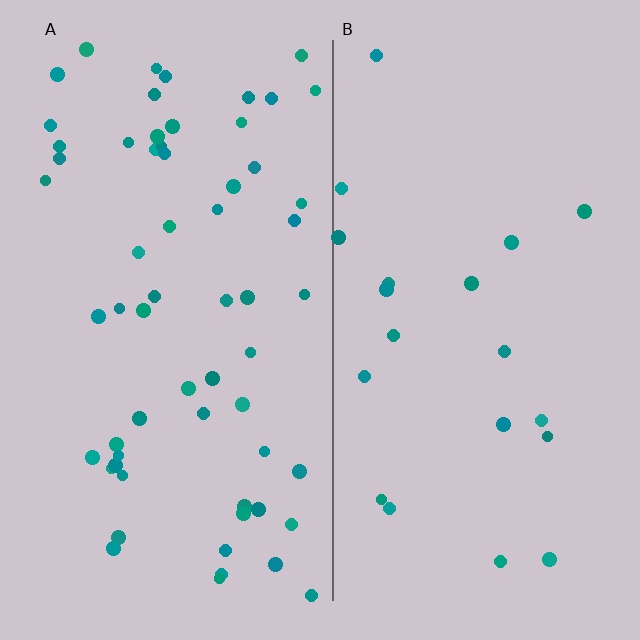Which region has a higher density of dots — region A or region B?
A (the left).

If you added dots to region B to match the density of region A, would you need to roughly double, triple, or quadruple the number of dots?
Approximately triple.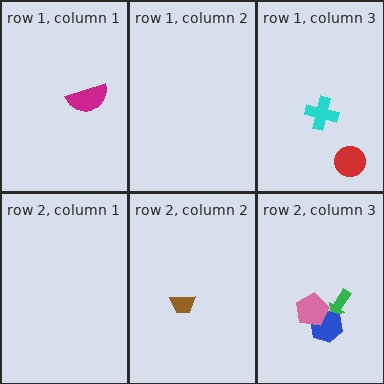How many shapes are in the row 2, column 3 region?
3.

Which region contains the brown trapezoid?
The row 2, column 2 region.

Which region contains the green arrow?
The row 2, column 3 region.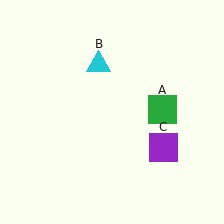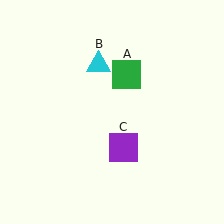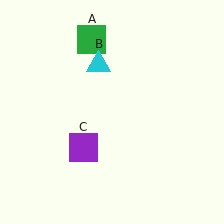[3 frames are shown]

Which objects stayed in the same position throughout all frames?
Cyan triangle (object B) remained stationary.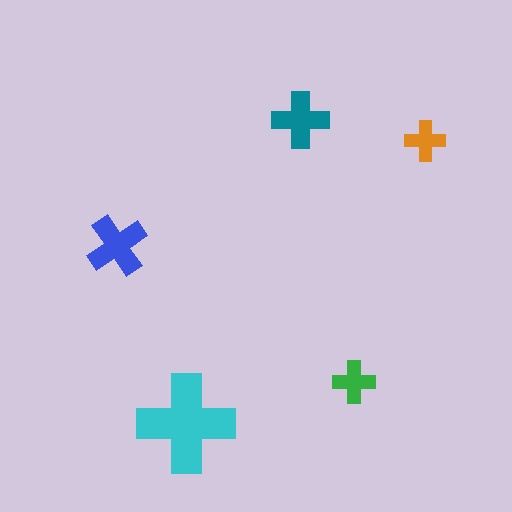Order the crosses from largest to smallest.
the cyan one, the blue one, the teal one, the green one, the orange one.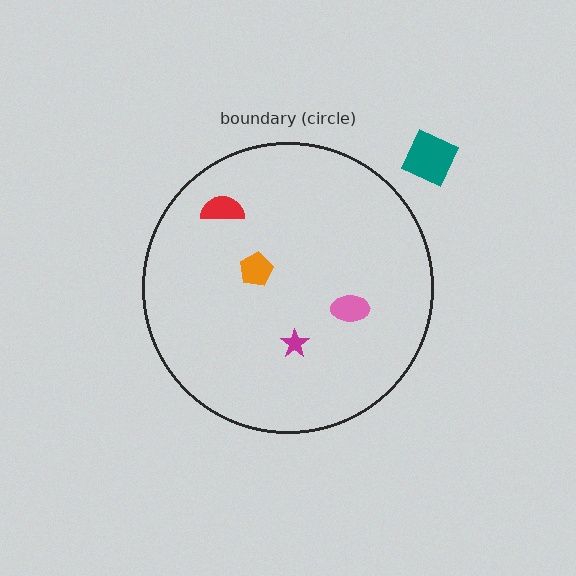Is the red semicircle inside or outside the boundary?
Inside.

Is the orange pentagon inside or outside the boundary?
Inside.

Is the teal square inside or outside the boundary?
Outside.